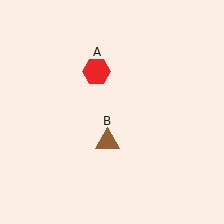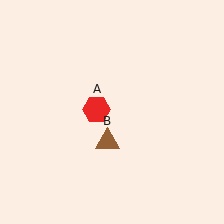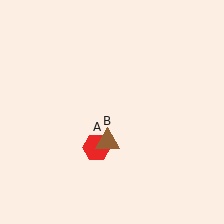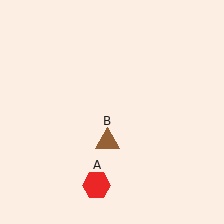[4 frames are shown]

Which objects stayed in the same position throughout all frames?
Brown triangle (object B) remained stationary.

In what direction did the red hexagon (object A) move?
The red hexagon (object A) moved down.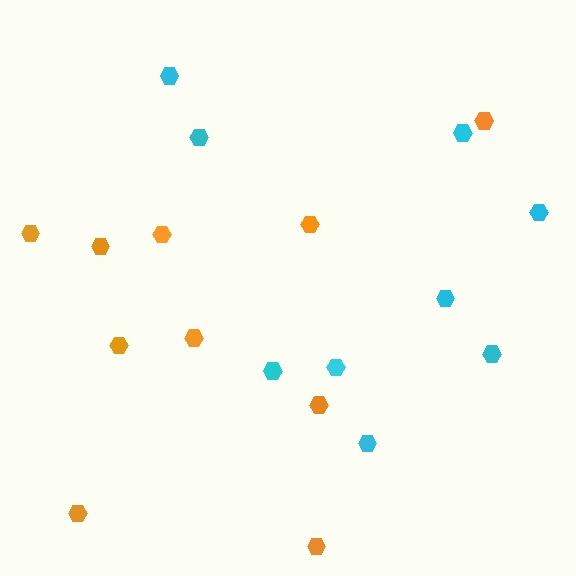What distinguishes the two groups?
There are 2 groups: one group of cyan hexagons (9) and one group of orange hexagons (10).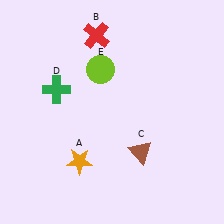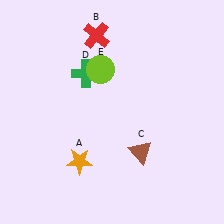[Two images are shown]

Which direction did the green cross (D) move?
The green cross (D) moved right.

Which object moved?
The green cross (D) moved right.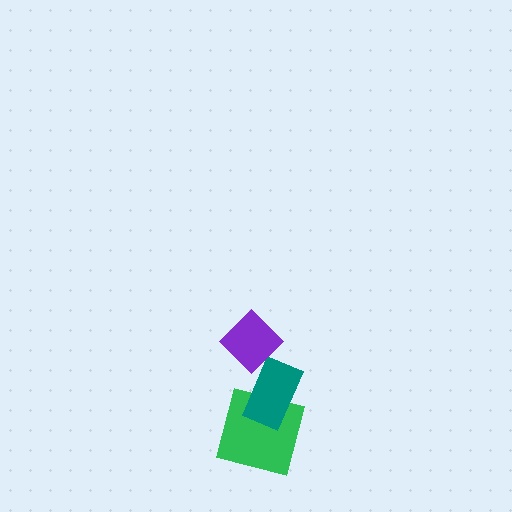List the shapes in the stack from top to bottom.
From top to bottom: the purple diamond, the teal rectangle, the green square.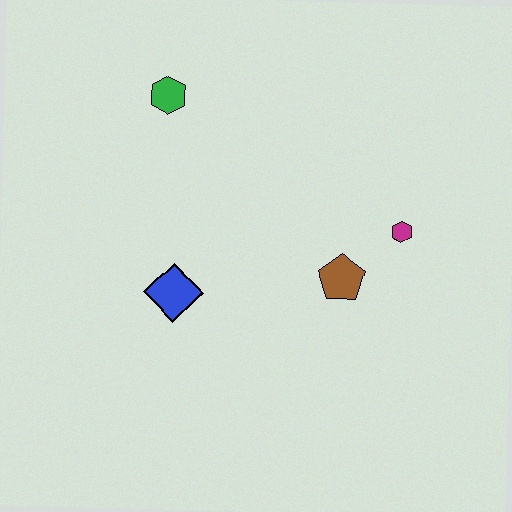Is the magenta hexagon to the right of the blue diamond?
Yes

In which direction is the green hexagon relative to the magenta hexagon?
The green hexagon is to the left of the magenta hexagon.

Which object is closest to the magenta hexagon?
The brown pentagon is closest to the magenta hexagon.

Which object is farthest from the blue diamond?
The magenta hexagon is farthest from the blue diamond.